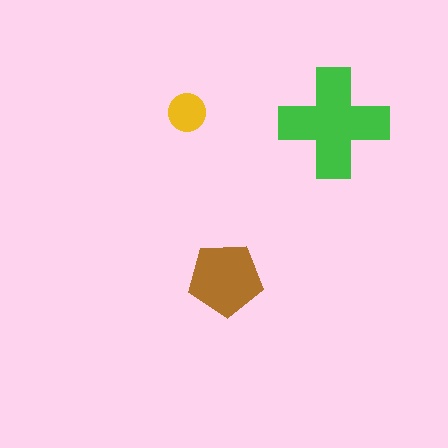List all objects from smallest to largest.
The yellow circle, the brown pentagon, the green cross.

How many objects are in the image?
There are 3 objects in the image.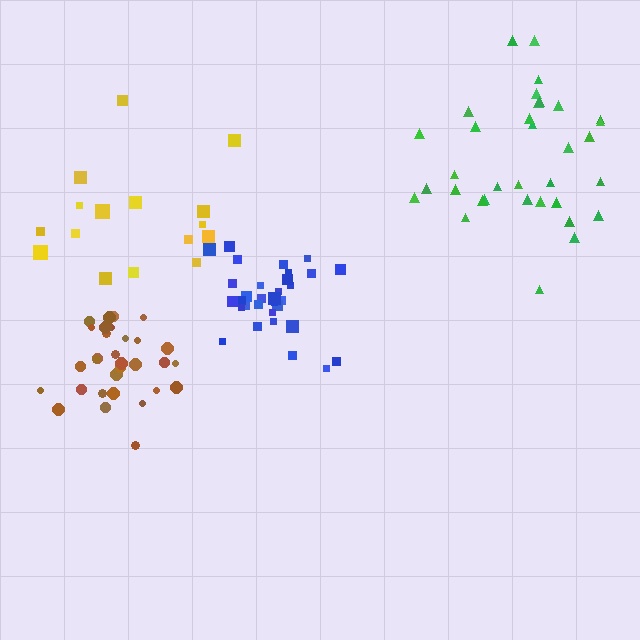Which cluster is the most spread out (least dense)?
Yellow.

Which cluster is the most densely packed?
Blue.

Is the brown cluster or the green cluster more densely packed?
Brown.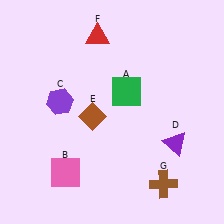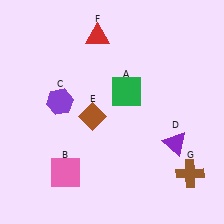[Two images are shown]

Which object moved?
The brown cross (G) moved right.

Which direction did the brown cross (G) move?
The brown cross (G) moved right.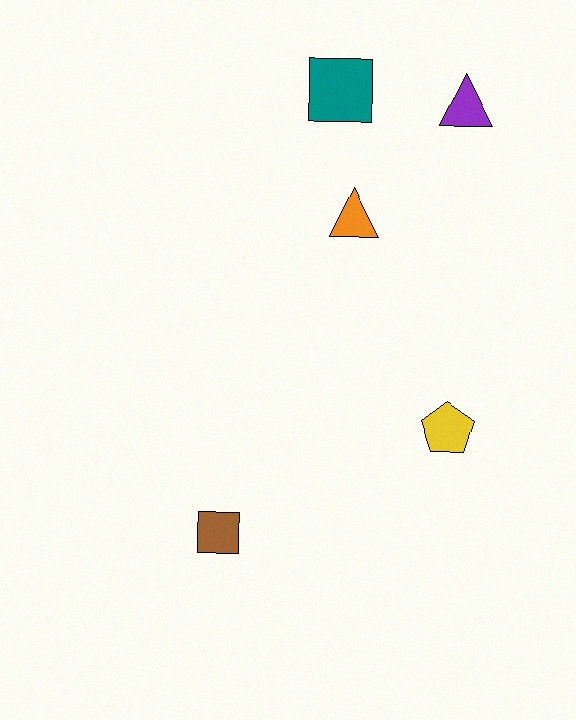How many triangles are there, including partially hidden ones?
There are 2 triangles.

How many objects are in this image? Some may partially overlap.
There are 5 objects.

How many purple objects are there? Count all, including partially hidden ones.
There is 1 purple object.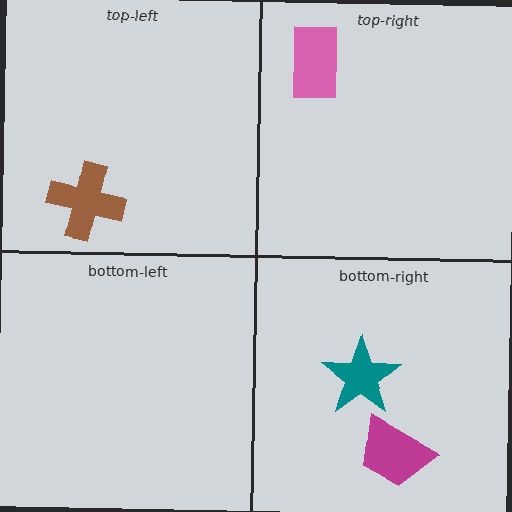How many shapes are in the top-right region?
1.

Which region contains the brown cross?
The top-left region.